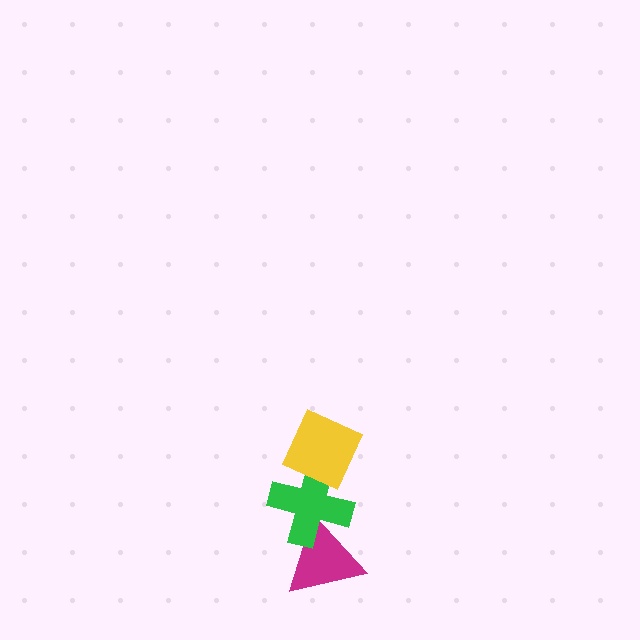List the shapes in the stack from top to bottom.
From top to bottom: the yellow diamond, the green cross, the magenta triangle.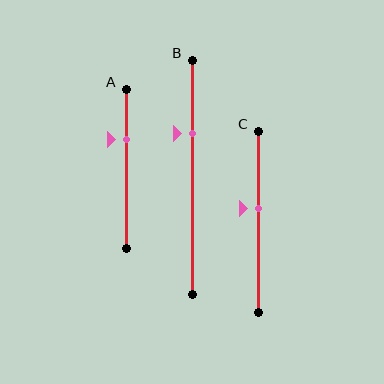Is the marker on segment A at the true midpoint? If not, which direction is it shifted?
No, the marker on segment A is shifted upward by about 19% of the segment length.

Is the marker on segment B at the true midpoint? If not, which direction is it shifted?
No, the marker on segment B is shifted upward by about 19% of the segment length.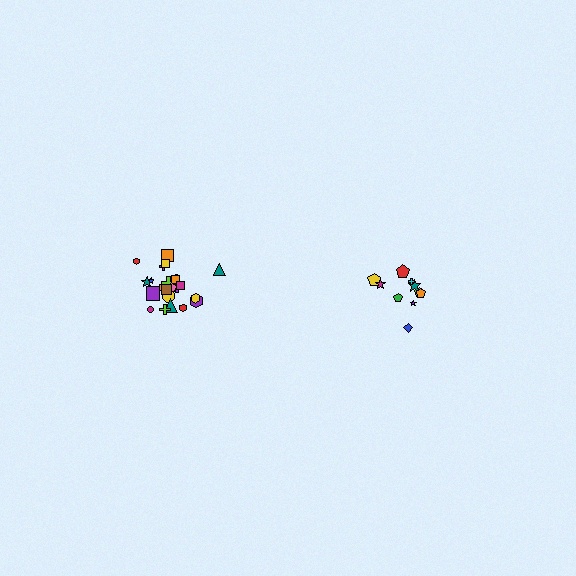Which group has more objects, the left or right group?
The left group.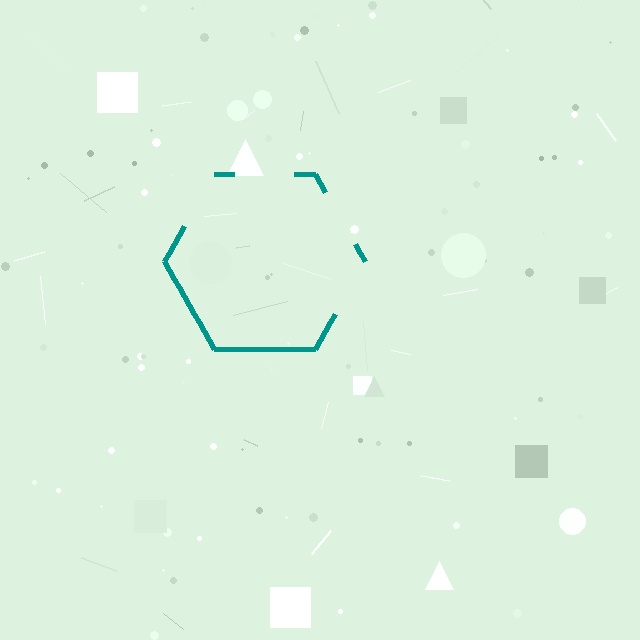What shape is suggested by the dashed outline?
The dashed outline suggests a hexagon.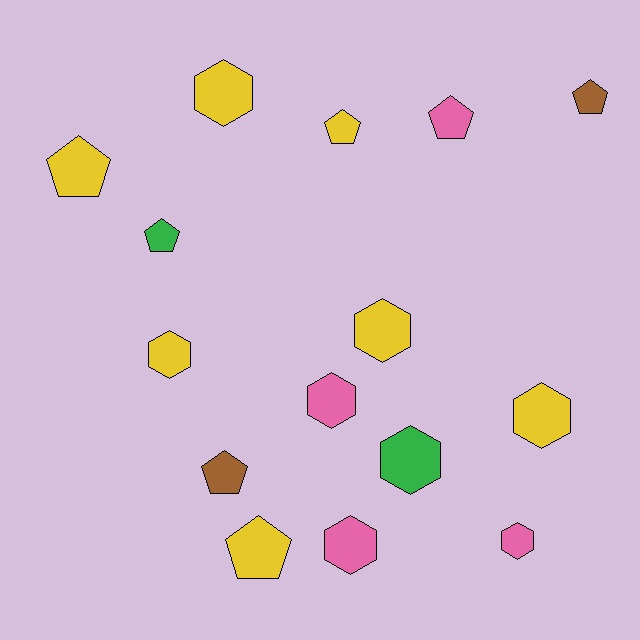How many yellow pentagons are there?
There are 3 yellow pentagons.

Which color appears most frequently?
Yellow, with 7 objects.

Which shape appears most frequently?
Hexagon, with 8 objects.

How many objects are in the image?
There are 15 objects.